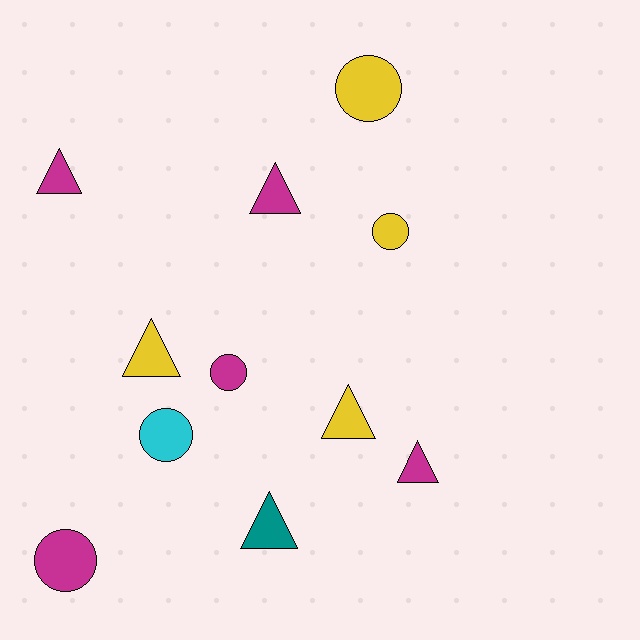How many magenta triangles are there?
There are 3 magenta triangles.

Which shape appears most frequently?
Triangle, with 6 objects.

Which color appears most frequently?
Magenta, with 5 objects.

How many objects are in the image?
There are 11 objects.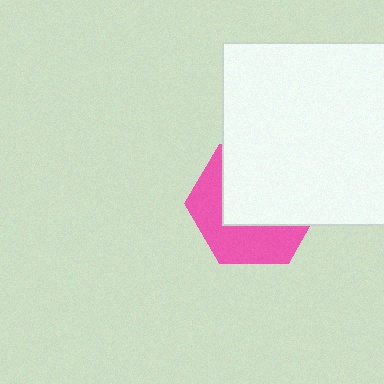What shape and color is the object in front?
The object in front is a white square.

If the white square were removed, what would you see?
You would see the complete pink hexagon.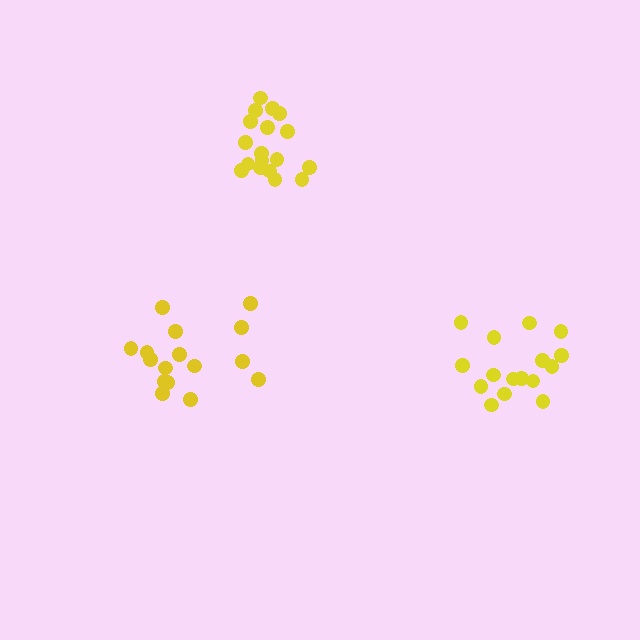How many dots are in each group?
Group 1: 16 dots, Group 2: 18 dots, Group 3: 16 dots (50 total).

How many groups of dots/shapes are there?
There are 3 groups.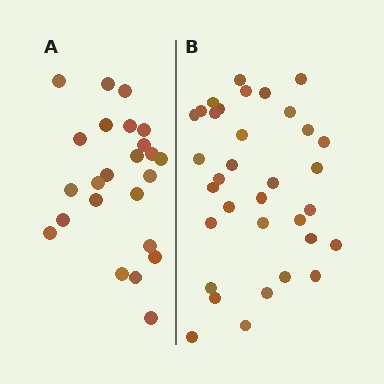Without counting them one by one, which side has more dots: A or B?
Region B (the right region) has more dots.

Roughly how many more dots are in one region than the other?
Region B has roughly 10 or so more dots than region A.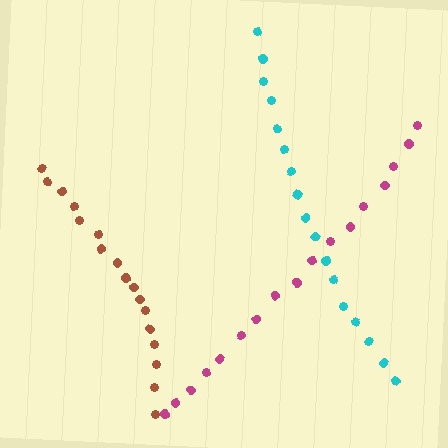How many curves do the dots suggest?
There are 3 distinct paths.